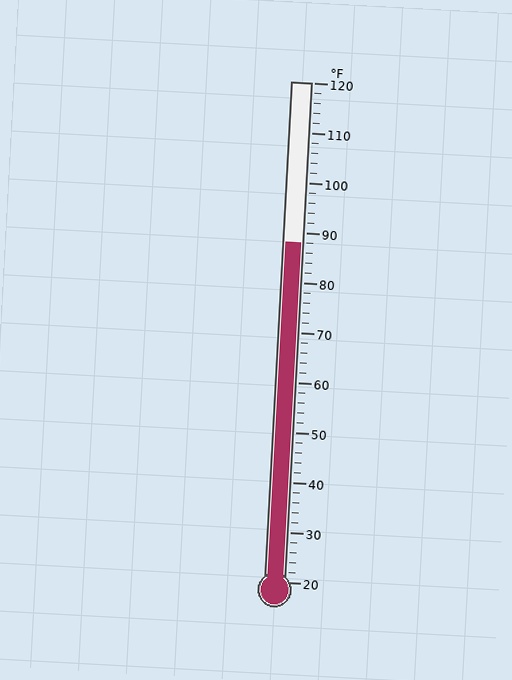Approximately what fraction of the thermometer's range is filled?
The thermometer is filled to approximately 70% of its range.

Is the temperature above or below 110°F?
The temperature is below 110°F.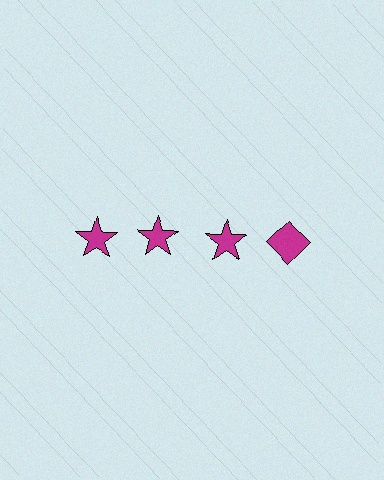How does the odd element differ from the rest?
It has a different shape: diamond instead of star.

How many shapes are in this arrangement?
There are 4 shapes arranged in a grid pattern.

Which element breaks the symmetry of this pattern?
The magenta diamond in the top row, second from right column breaks the symmetry. All other shapes are magenta stars.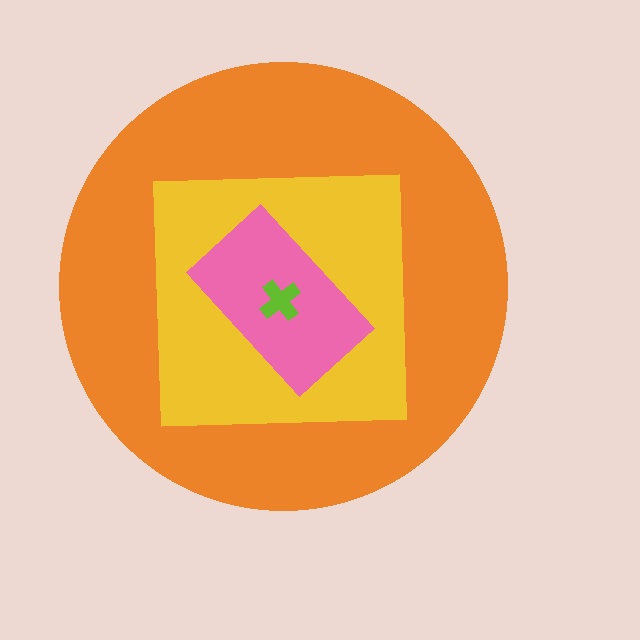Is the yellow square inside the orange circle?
Yes.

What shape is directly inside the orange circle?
The yellow square.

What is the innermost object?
The lime cross.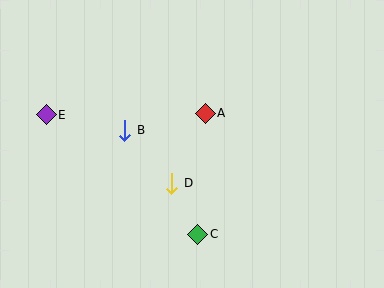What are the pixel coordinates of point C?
Point C is at (198, 234).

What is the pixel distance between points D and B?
The distance between D and B is 70 pixels.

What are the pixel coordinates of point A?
Point A is at (205, 113).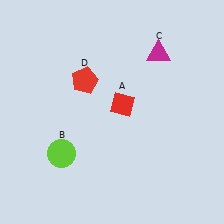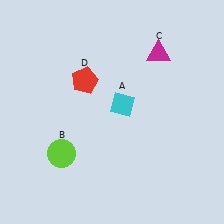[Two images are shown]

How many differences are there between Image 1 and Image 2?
There is 1 difference between the two images.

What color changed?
The diamond (A) changed from red in Image 1 to cyan in Image 2.